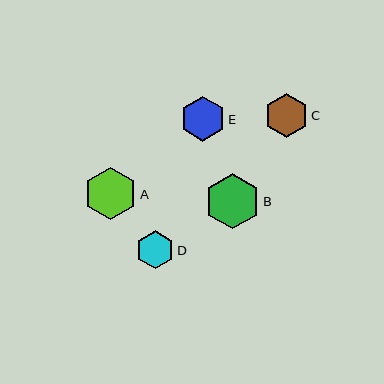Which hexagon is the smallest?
Hexagon D is the smallest with a size of approximately 38 pixels.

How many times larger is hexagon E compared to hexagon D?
Hexagon E is approximately 1.2 times the size of hexagon D.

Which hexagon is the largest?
Hexagon B is the largest with a size of approximately 55 pixels.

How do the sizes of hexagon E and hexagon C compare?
Hexagon E and hexagon C are approximately the same size.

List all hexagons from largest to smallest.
From largest to smallest: B, A, E, C, D.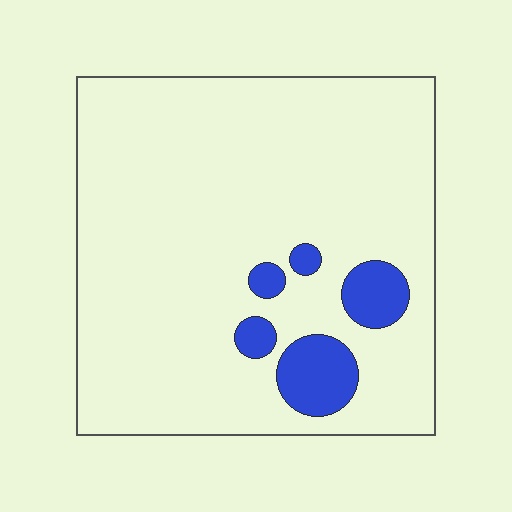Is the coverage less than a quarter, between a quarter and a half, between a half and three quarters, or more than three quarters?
Less than a quarter.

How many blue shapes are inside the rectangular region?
5.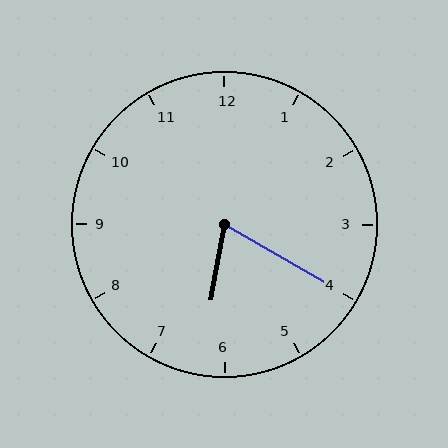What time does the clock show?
6:20.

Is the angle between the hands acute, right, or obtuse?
It is acute.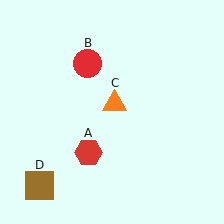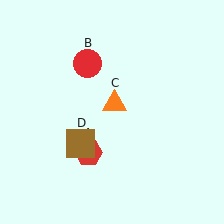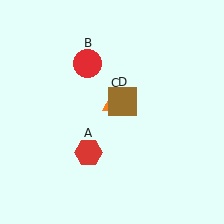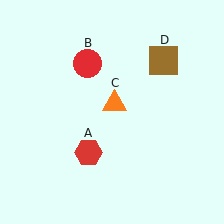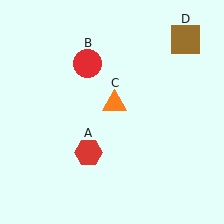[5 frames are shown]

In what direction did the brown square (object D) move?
The brown square (object D) moved up and to the right.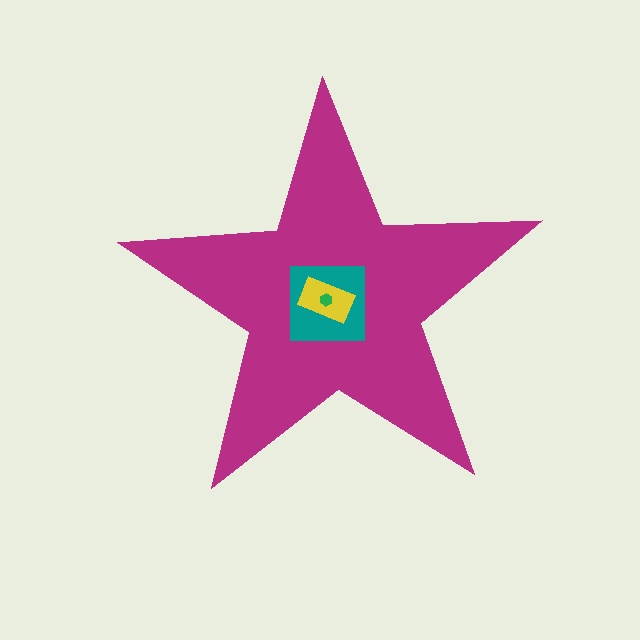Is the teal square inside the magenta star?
Yes.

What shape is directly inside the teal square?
The yellow rectangle.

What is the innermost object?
The green hexagon.